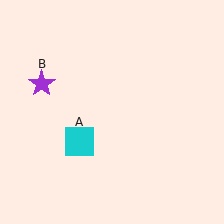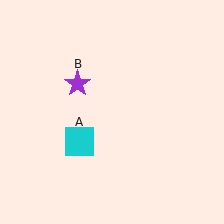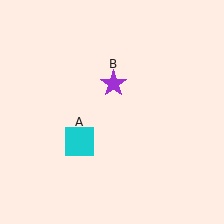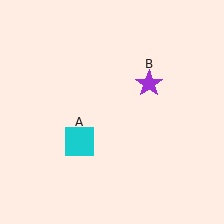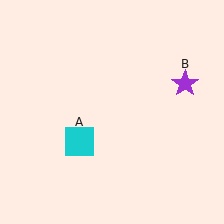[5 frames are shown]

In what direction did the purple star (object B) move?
The purple star (object B) moved right.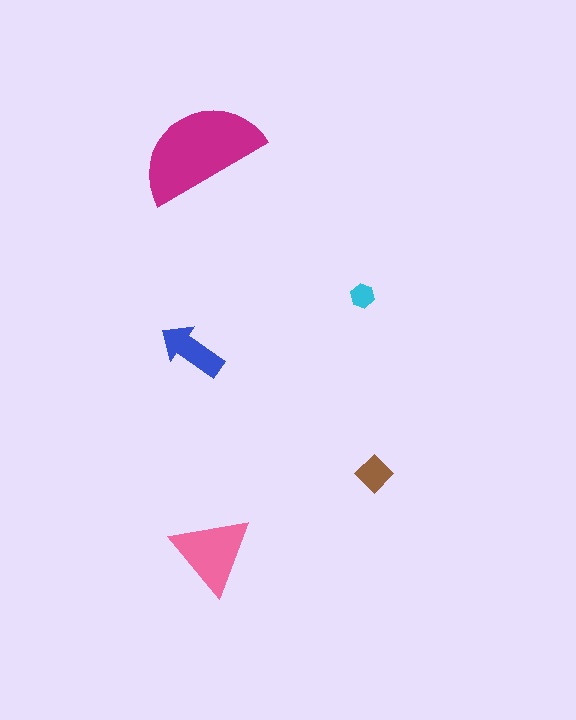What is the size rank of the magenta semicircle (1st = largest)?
1st.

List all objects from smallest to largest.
The cyan hexagon, the brown diamond, the blue arrow, the pink triangle, the magenta semicircle.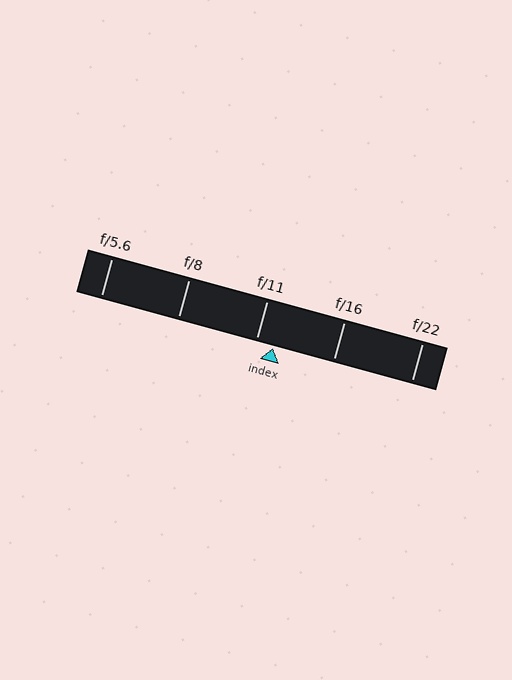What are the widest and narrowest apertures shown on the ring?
The widest aperture shown is f/5.6 and the narrowest is f/22.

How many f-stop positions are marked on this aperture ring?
There are 5 f-stop positions marked.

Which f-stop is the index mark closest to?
The index mark is closest to f/11.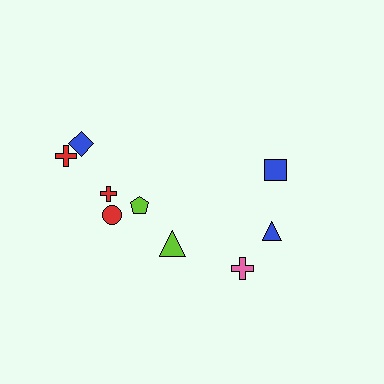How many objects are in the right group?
There are 3 objects.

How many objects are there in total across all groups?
There are 9 objects.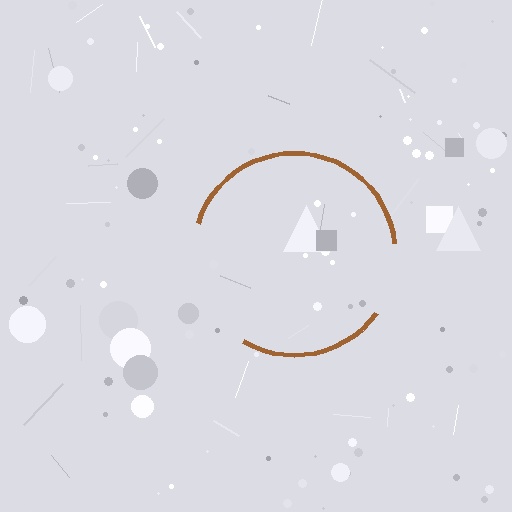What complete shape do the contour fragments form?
The contour fragments form a circle.